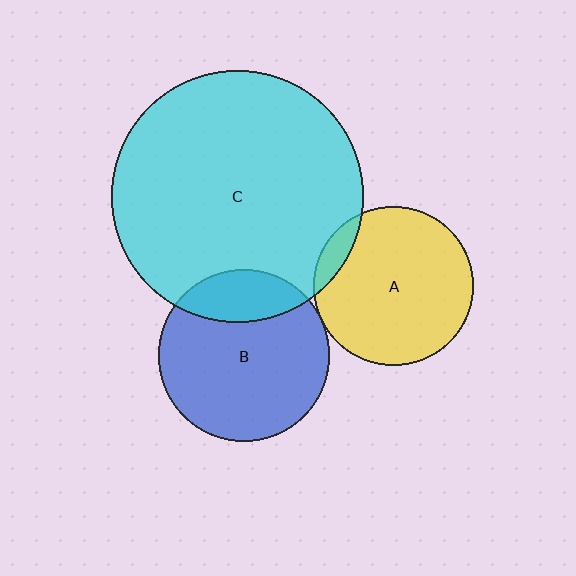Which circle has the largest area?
Circle C (cyan).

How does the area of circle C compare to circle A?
Approximately 2.5 times.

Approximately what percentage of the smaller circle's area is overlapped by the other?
Approximately 5%.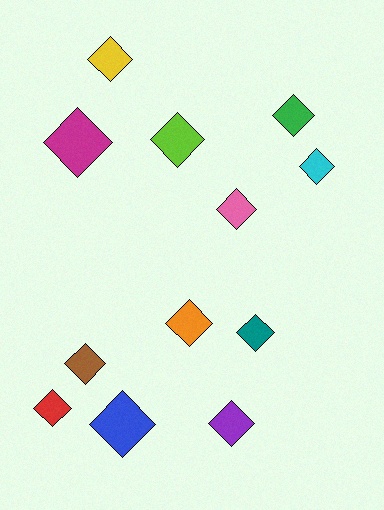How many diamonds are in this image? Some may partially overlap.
There are 12 diamonds.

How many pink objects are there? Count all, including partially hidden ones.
There is 1 pink object.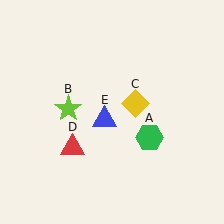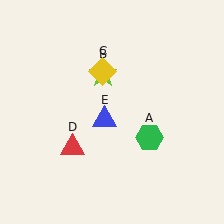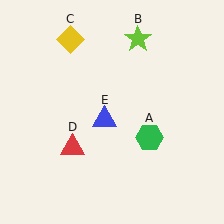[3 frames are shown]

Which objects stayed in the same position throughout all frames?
Green hexagon (object A) and red triangle (object D) and blue triangle (object E) remained stationary.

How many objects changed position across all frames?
2 objects changed position: lime star (object B), yellow diamond (object C).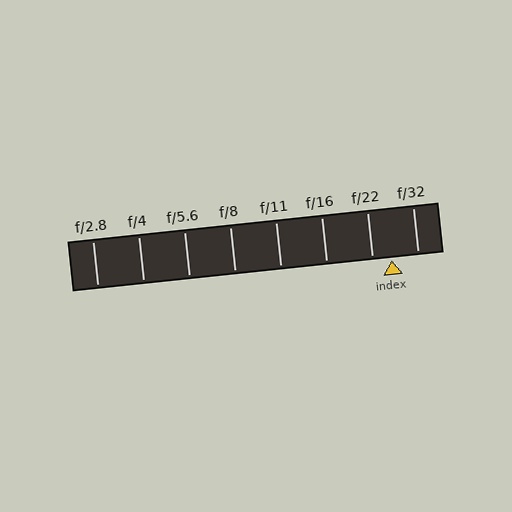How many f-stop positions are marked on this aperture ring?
There are 8 f-stop positions marked.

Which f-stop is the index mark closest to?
The index mark is closest to f/22.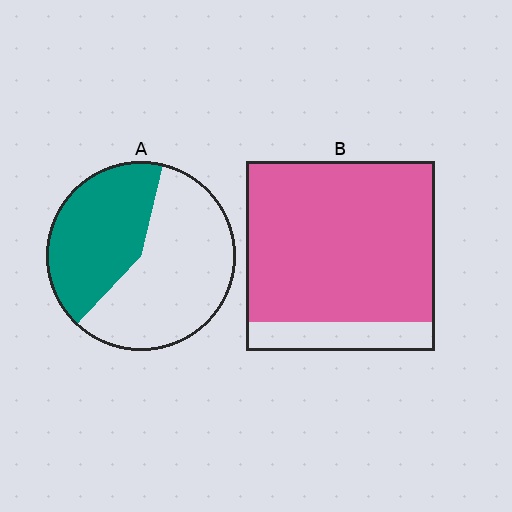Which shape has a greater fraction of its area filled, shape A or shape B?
Shape B.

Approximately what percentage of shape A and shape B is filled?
A is approximately 40% and B is approximately 85%.